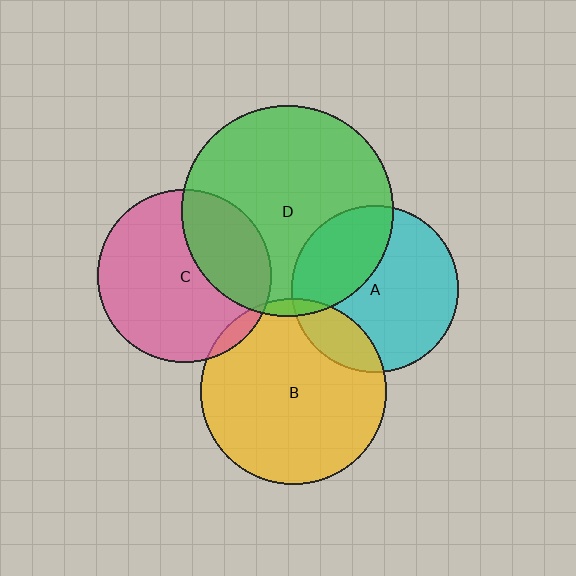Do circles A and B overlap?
Yes.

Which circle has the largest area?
Circle D (green).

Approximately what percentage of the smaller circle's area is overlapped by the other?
Approximately 15%.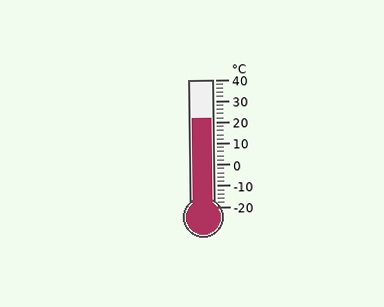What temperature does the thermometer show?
The thermometer shows approximately 22°C.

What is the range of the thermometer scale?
The thermometer scale ranges from -20°C to 40°C.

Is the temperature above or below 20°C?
The temperature is above 20°C.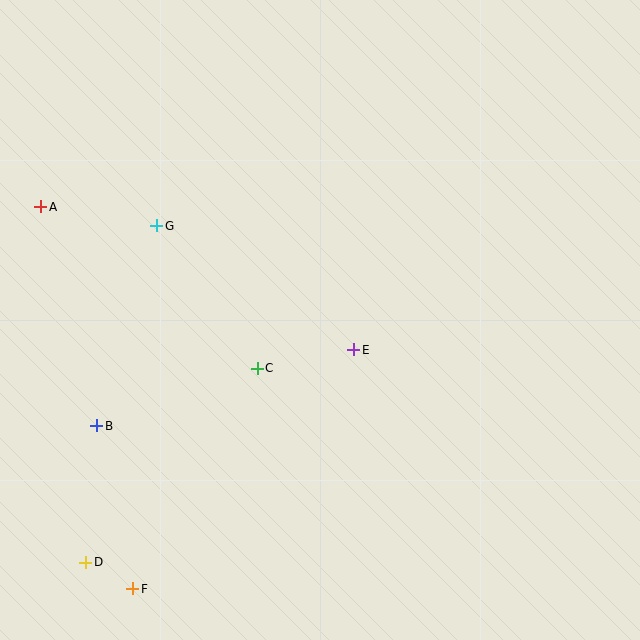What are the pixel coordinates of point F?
Point F is at (133, 589).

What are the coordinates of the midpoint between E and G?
The midpoint between E and G is at (255, 288).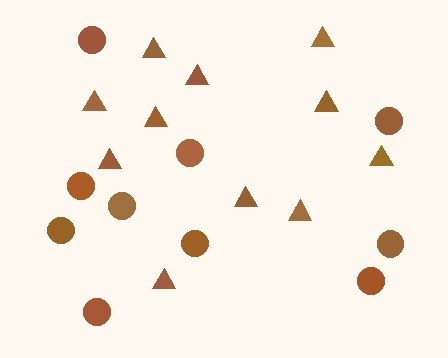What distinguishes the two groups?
There are 2 groups: one group of triangles (11) and one group of circles (10).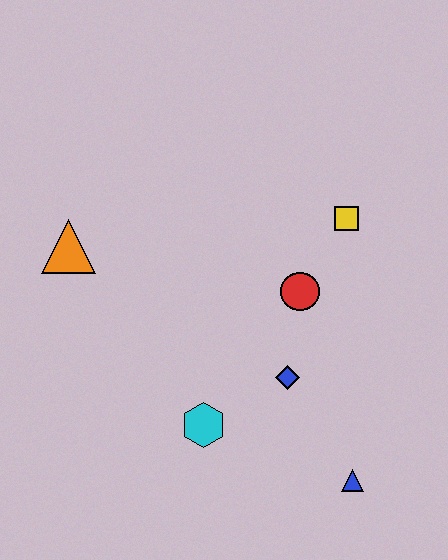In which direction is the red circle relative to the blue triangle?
The red circle is above the blue triangle.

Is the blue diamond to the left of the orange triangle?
No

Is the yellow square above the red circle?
Yes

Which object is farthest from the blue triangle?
The orange triangle is farthest from the blue triangle.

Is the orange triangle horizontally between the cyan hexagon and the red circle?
No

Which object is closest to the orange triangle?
The cyan hexagon is closest to the orange triangle.